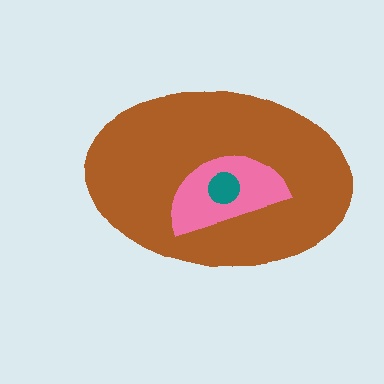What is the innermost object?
The teal circle.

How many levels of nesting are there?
3.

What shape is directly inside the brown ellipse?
The pink semicircle.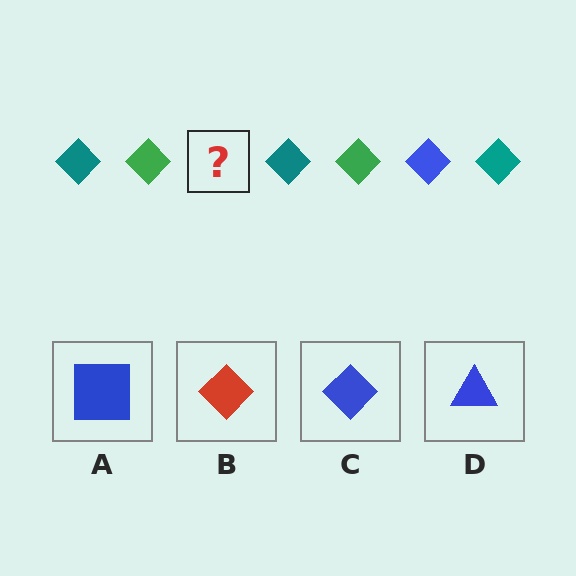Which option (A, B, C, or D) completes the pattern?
C.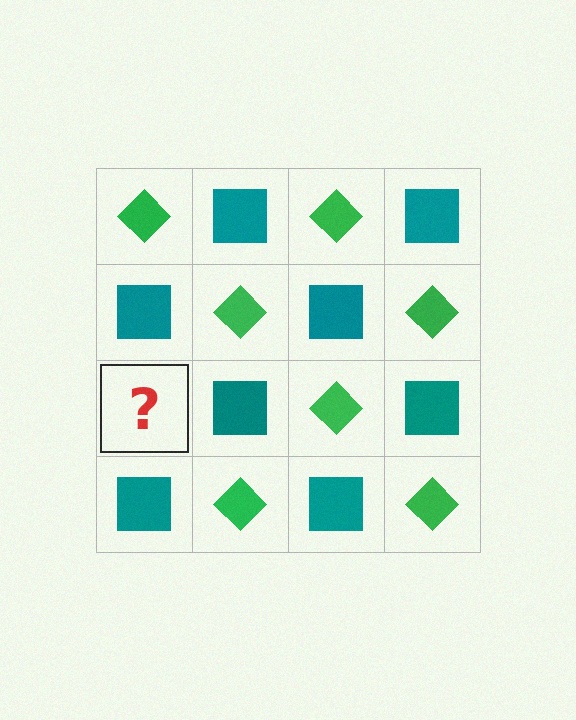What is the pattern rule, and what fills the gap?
The rule is that it alternates green diamond and teal square in a checkerboard pattern. The gap should be filled with a green diamond.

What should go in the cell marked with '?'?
The missing cell should contain a green diamond.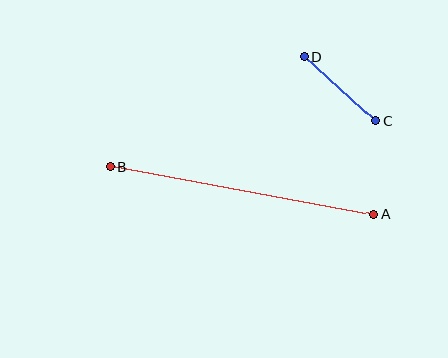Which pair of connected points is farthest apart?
Points A and B are farthest apart.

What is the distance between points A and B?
The distance is approximately 268 pixels.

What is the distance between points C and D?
The distance is approximately 97 pixels.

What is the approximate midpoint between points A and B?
The midpoint is at approximately (242, 191) pixels.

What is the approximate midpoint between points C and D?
The midpoint is at approximately (340, 89) pixels.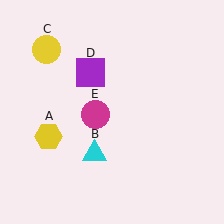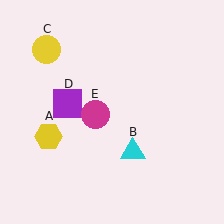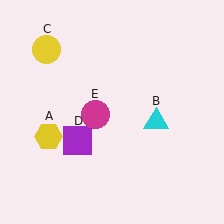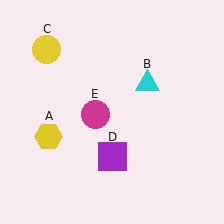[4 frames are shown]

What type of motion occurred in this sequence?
The cyan triangle (object B), purple square (object D) rotated counterclockwise around the center of the scene.